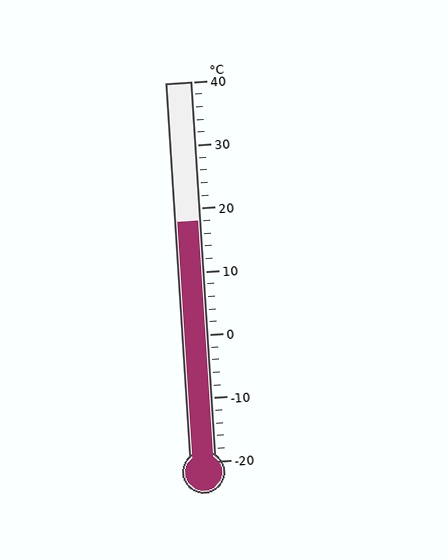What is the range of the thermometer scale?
The thermometer scale ranges from -20°C to 40°C.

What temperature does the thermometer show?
The thermometer shows approximately 18°C.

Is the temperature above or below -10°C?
The temperature is above -10°C.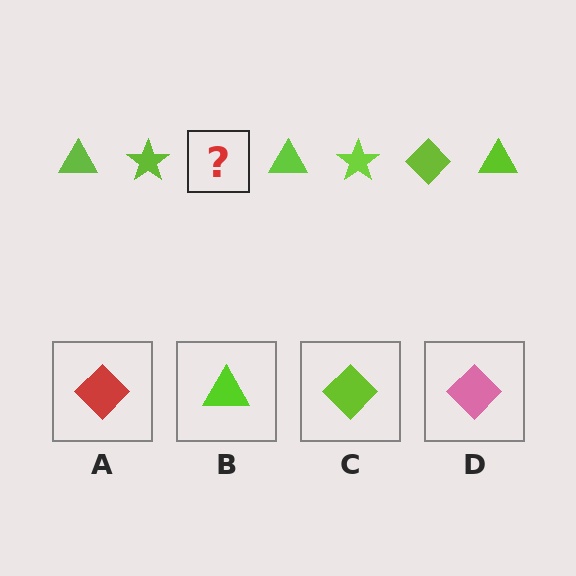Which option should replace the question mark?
Option C.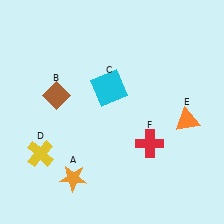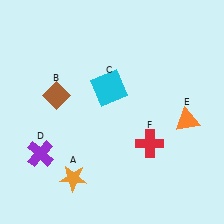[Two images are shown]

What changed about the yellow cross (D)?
In Image 1, D is yellow. In Image 2, it changed to purple.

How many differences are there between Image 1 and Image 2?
There is 1 difference between the two images.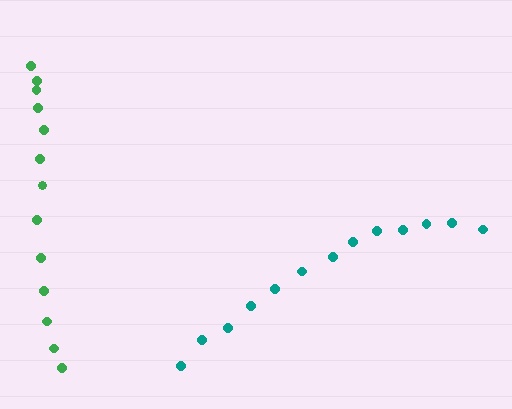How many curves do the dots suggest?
There are 2 distinct paths.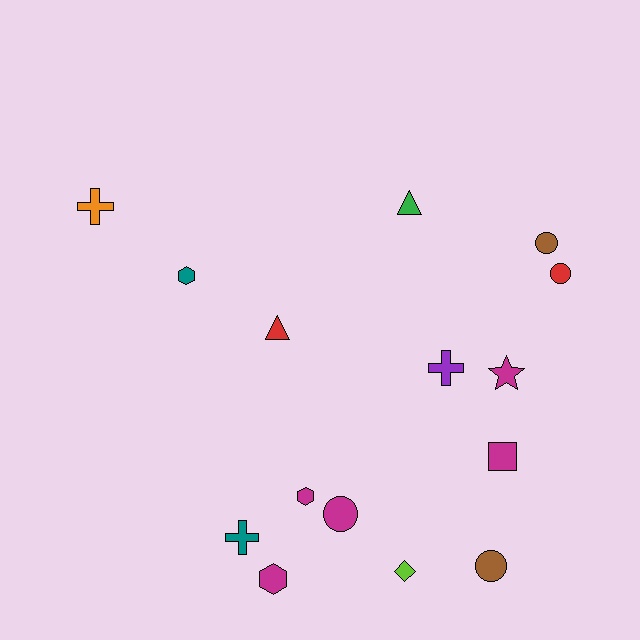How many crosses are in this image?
There are 3 crosses.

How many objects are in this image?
There are 15 objects.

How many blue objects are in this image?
There are no blue objects.